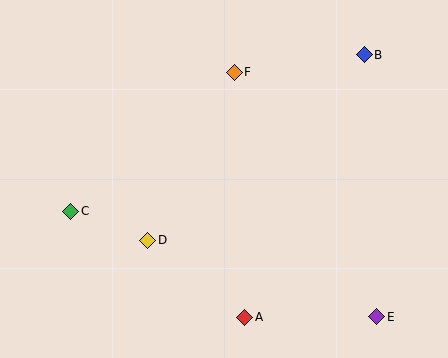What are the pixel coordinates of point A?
Point A is at (245, 317).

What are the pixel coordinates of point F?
Point F is at (234, 72).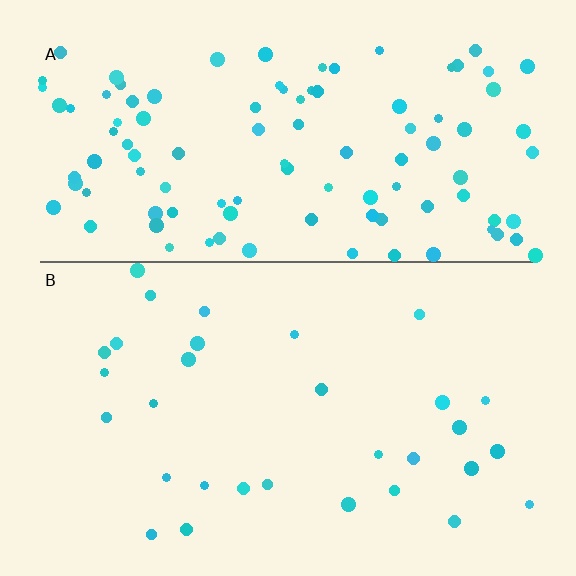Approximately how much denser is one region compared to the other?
Approximately 3.5× — region A over region B.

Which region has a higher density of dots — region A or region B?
A (the top).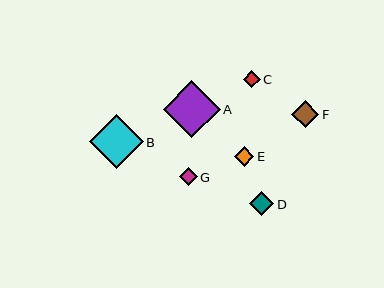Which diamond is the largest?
Diamond A is the largest with a size of approximately 57 pixels.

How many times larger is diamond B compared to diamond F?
Diamond B is approximately 2.0 times the size of diamond F.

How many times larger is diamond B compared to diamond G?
Diamond B is approximately 3.0 times the size of diamond G.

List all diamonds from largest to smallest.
From largest to smallest: A, B, F, D, E, G, C.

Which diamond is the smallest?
Diamond C is the smallest with a size of approximately 17 pixels.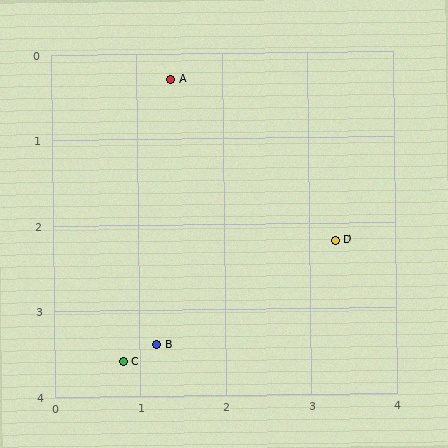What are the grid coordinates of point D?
Point D is at approximately (3.3, 2.2).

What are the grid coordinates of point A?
Point A is at approximately (1.4, 0.3).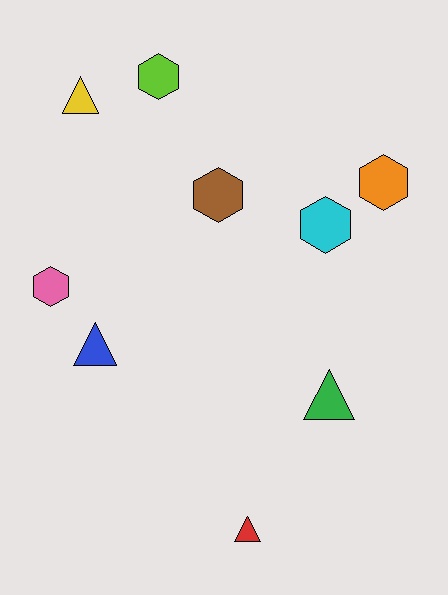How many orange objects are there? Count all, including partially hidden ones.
There is 1 orange object.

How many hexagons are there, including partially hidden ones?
There are 5 hexagons.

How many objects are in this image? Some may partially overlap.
There are 9 objects.